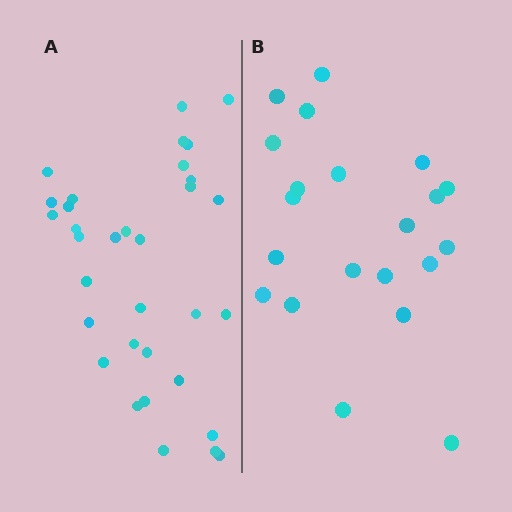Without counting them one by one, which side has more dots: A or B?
Region A (the left region) has more dots.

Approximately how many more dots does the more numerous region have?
Region A has roughly 12 or so more dots than region B.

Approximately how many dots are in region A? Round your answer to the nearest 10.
About 30 dots. (The exact count is 33, which rounds to 30.)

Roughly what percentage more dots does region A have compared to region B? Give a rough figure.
About 55% more.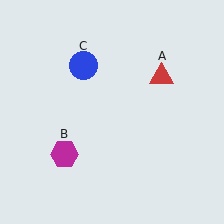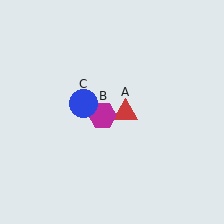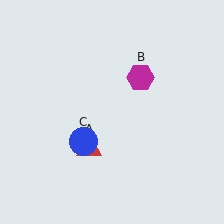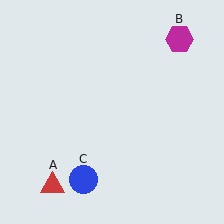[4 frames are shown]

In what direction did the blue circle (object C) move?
The blue circle (object C) moved down.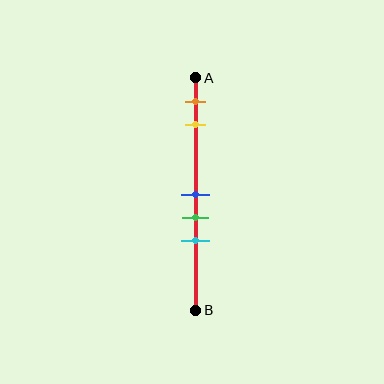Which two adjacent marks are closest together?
The blue and green marks are the closest adjacent pair.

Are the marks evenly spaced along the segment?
No, the marks are not evenly spaced.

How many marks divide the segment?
There are 5 marks dividing the segment.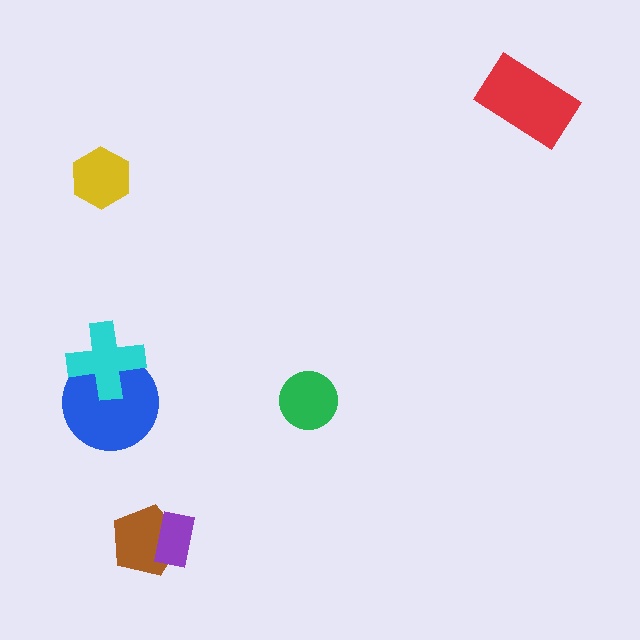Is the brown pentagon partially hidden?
Yes, it is partially covered by another shape.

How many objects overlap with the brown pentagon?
1 object overlaps with the brown pentagon.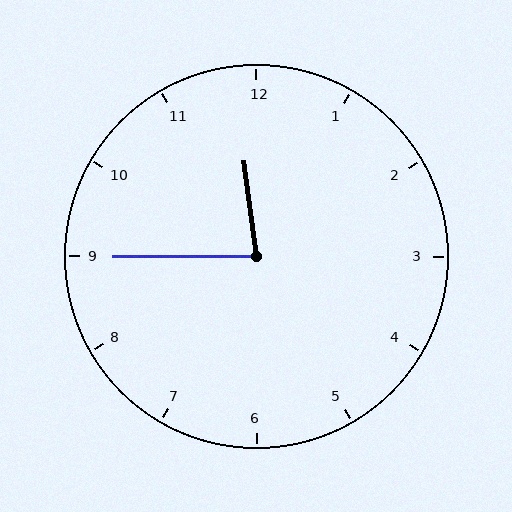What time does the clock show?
11:45.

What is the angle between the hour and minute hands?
Approximately 82 degrees.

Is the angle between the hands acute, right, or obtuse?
It is acute.